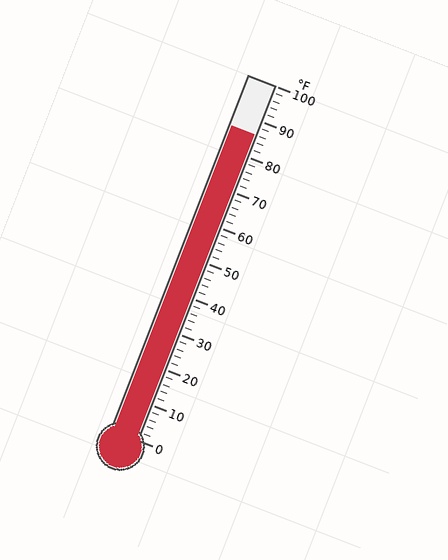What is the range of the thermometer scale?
The thermometer scale ranges from 0°F to 100°F.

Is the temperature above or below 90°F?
The temperature is below 90°F.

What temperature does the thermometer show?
The thermometer shows approximately 86°F.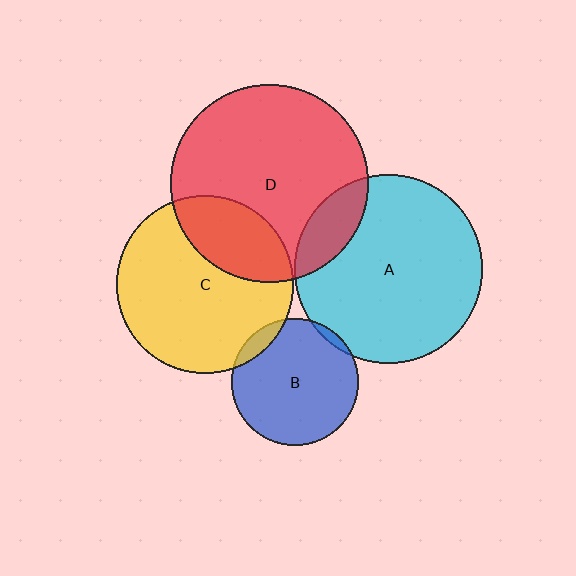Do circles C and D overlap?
Yes.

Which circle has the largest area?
Circle D (red).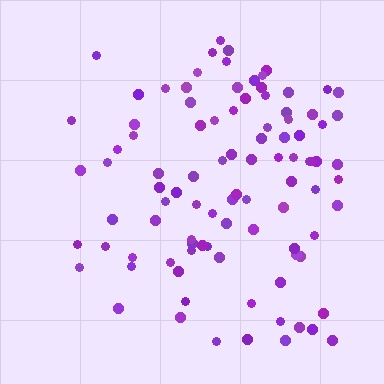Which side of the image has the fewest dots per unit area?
The left.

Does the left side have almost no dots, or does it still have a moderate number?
Still a moderate number, just noticeably fewer than the right.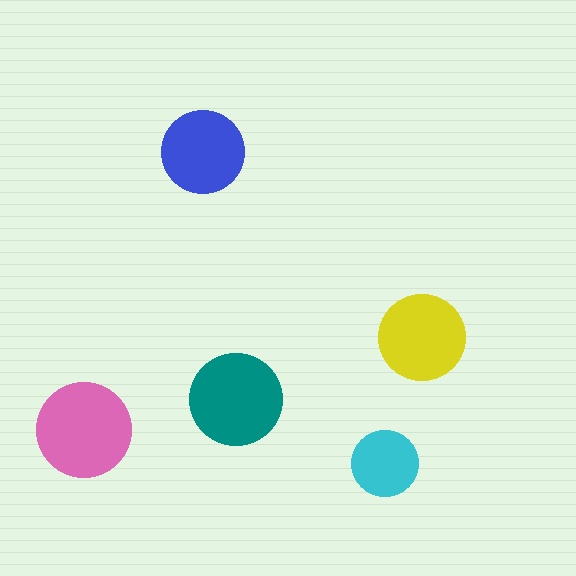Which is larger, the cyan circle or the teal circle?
The teal one.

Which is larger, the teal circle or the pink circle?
The pink one.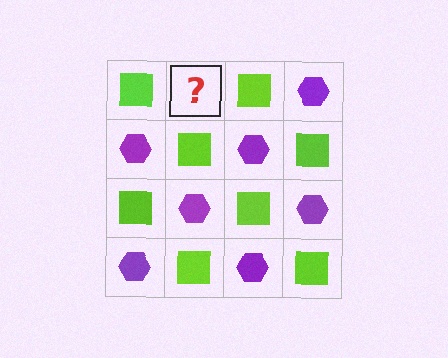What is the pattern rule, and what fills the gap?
The rule is that it alternates lime square and purple hexagon in a checkerboard pattern. The gap should be filled with a purple hexagon.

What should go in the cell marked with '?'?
The missing cell should contain a purple hexagon.